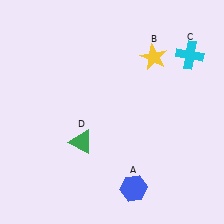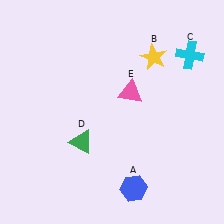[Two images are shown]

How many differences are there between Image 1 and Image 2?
There is 1 difference between the two images.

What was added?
A pink triangle (E) was added in Image 2.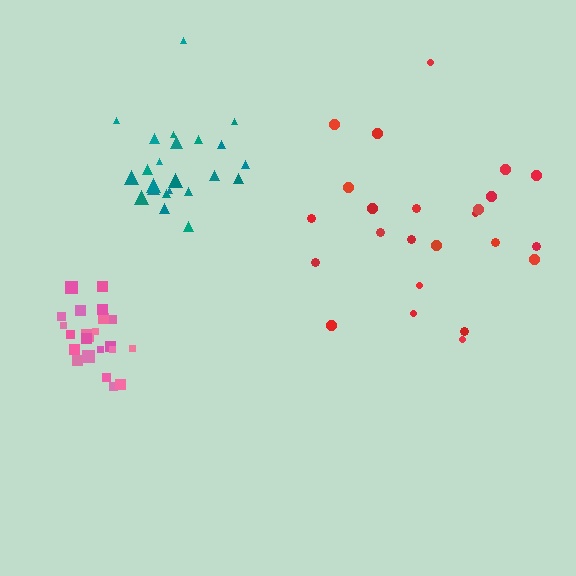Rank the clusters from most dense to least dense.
pink, teal, red.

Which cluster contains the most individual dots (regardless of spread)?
Red (24).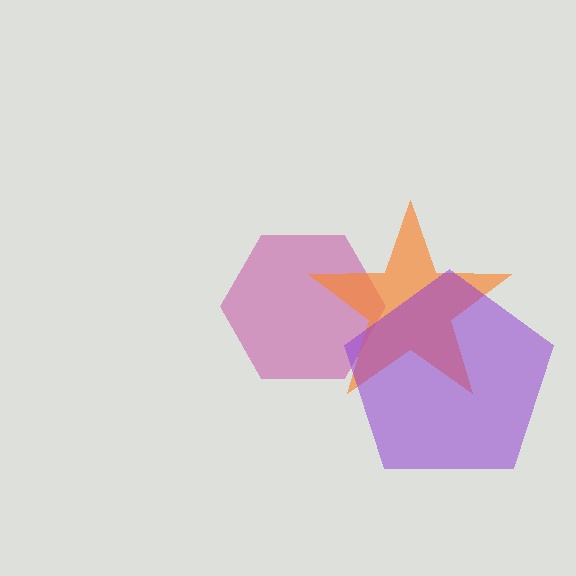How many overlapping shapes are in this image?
There are 3 overlapping shapes in the image.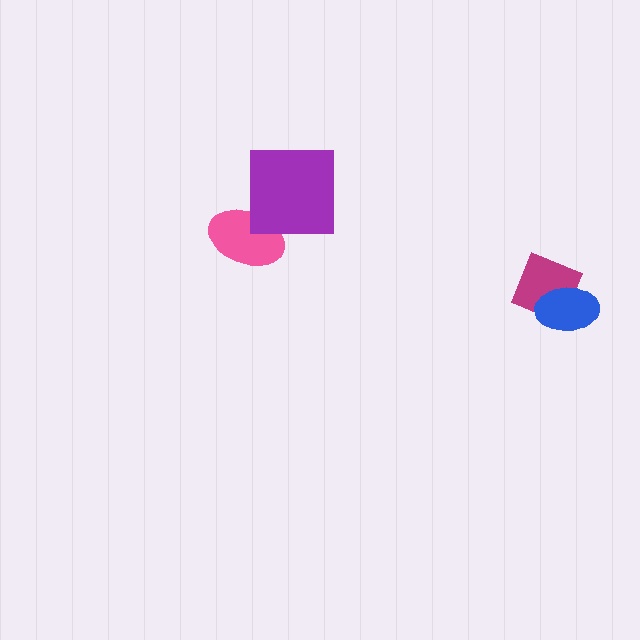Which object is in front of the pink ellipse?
The purple square is in front of the pink ellipse.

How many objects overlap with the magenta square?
1 object overlaps with the magenta square.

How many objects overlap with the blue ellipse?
1 object overlaps with the blue ellipse.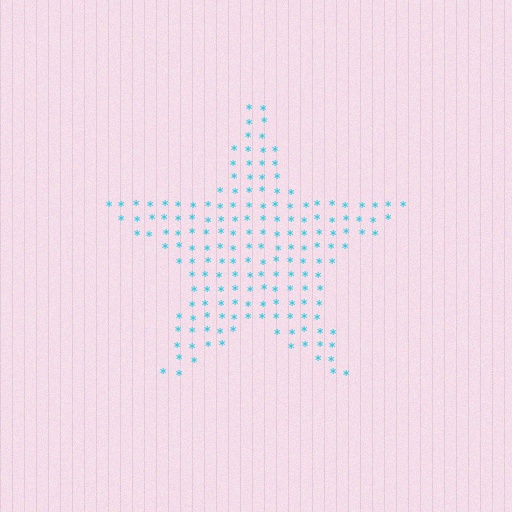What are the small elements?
The small elements are asterisks.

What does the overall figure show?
The overall figure shows a star.